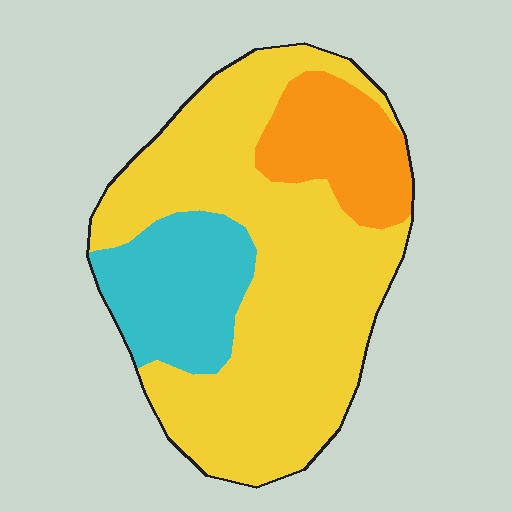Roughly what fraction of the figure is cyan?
Cyan covers roughly 20% of the figure.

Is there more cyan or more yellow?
Yellow.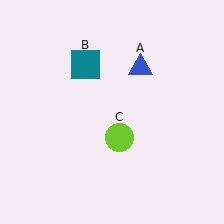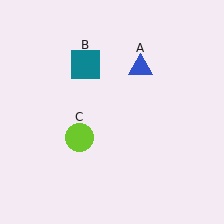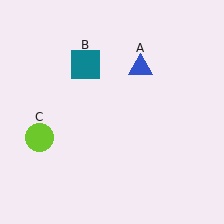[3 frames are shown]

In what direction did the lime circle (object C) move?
The lime circle (object C) moved left.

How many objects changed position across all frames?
1 object changed position: lime circle (object C).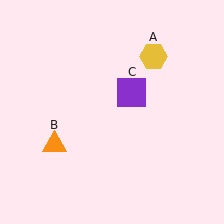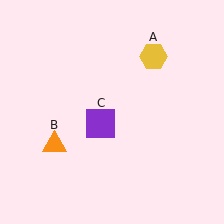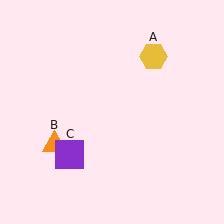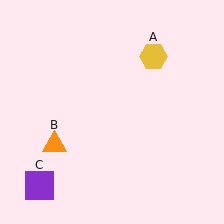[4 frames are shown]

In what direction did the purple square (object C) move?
The purple square (object C) moved down and to the left.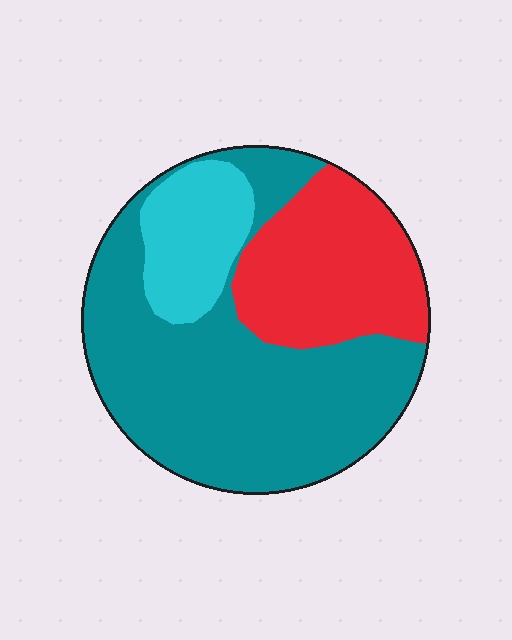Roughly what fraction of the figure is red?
Red covers roughly 25% of the figure.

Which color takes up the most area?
Teal, at roughly 60%.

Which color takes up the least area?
Cyan, at roughly 15%.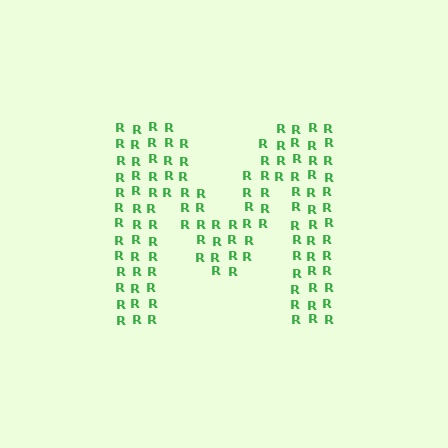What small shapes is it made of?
It is made of small letter R's.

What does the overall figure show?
The overall figure shows the letter M.